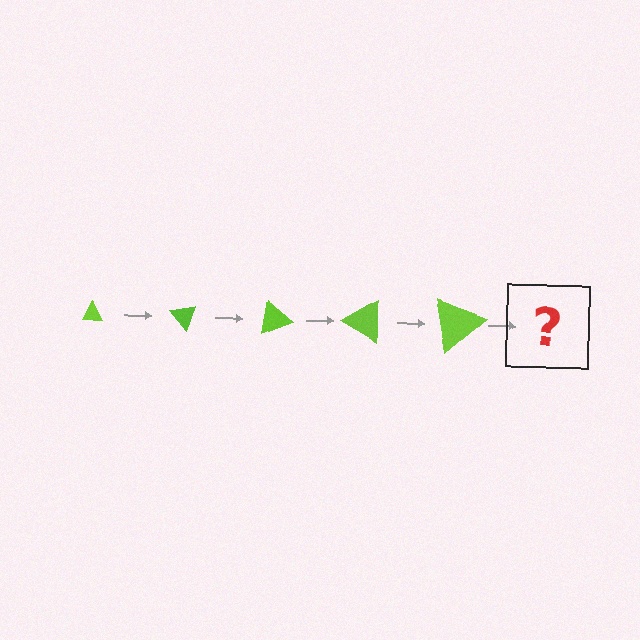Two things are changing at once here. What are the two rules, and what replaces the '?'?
The two rules are that the triangle grows larger each step and it rotates 50 degrees each step. The '?' should be a triangle, larger than the previous one and rotated 250 degrees from the start.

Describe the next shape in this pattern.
It should be a triangle, larger than the previous one and rotated 250 degrees from the start.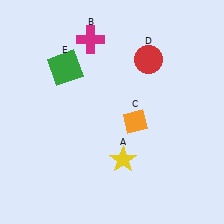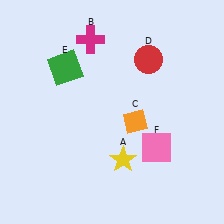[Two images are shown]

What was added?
A pink square (F) was added in Image 2.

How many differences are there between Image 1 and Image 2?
There is 1 difference between the two images.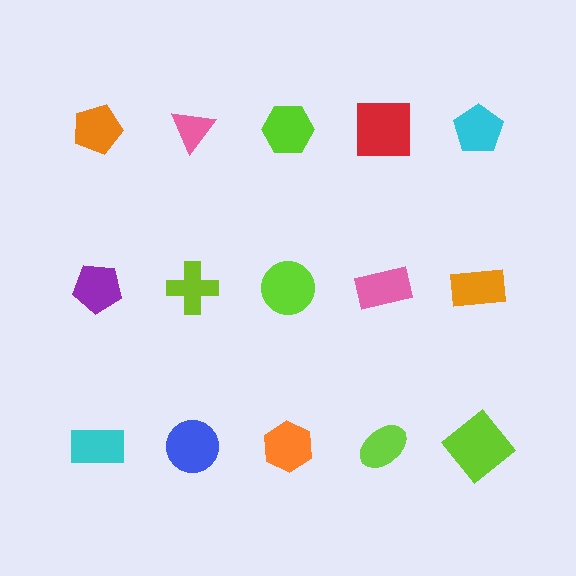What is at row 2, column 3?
A lime circle.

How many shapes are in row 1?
5 shapes.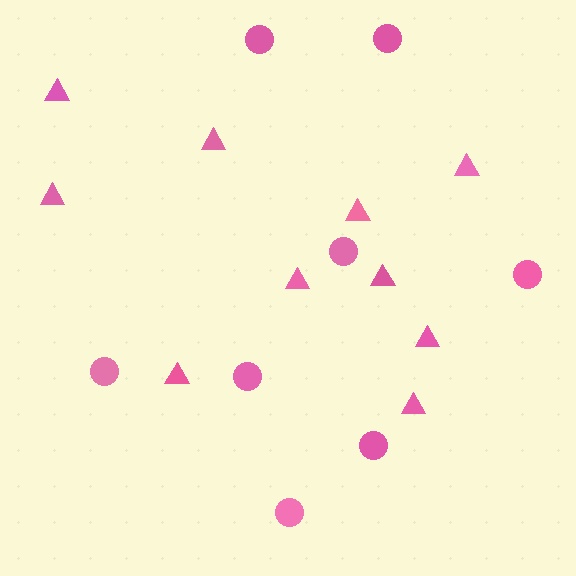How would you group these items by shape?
There are 2 groups: one group of triangles (10) and one group of circles (8).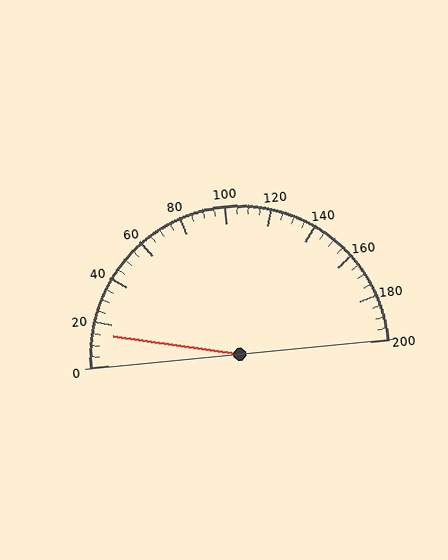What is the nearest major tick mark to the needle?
The nearest major tick mark is 20.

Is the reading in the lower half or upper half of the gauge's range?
The reading is in the lower half of the range (0 to 200).